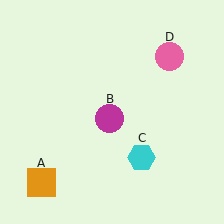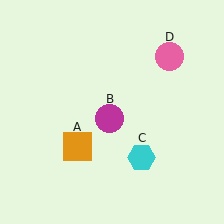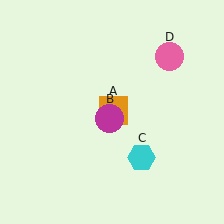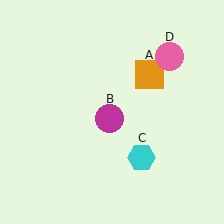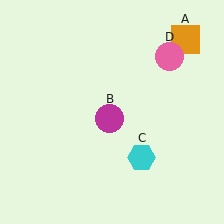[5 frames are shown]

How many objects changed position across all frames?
1 object changed position: orange square (object A).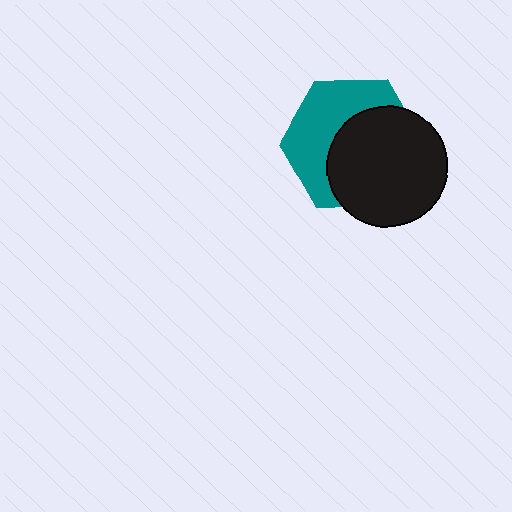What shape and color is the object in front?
The object in front is a black circle.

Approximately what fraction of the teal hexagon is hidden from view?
Roughly 53% of the teal hexagon is hidden behind the black circle.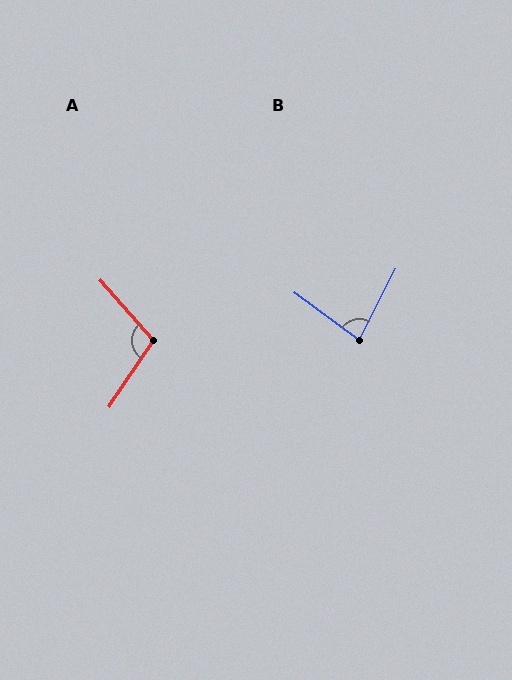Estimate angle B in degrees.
Approximately 81 degrees.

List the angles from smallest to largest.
B (81°), A (105°).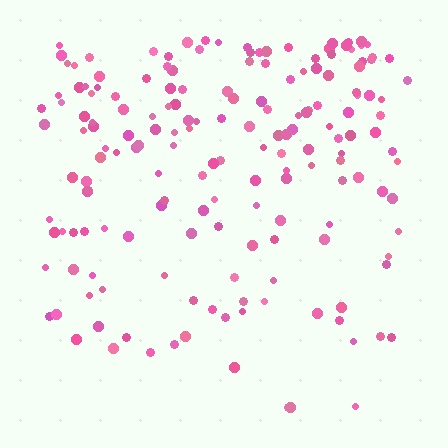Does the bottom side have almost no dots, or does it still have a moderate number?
Still a moderate number, just noticeably fewer than the top.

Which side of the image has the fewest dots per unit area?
The bottom.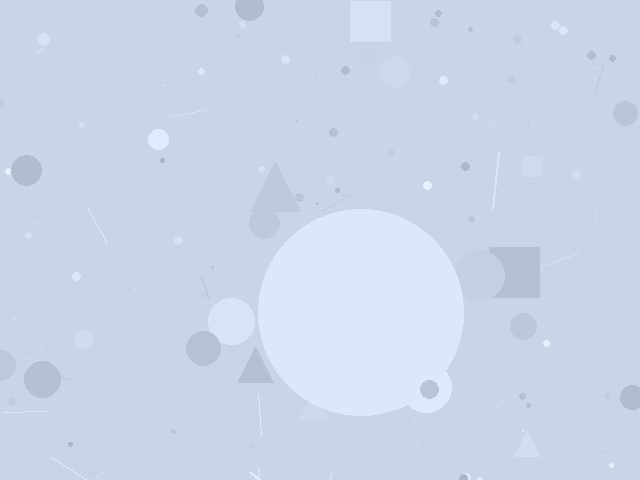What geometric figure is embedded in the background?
A circle is embedded in the background.